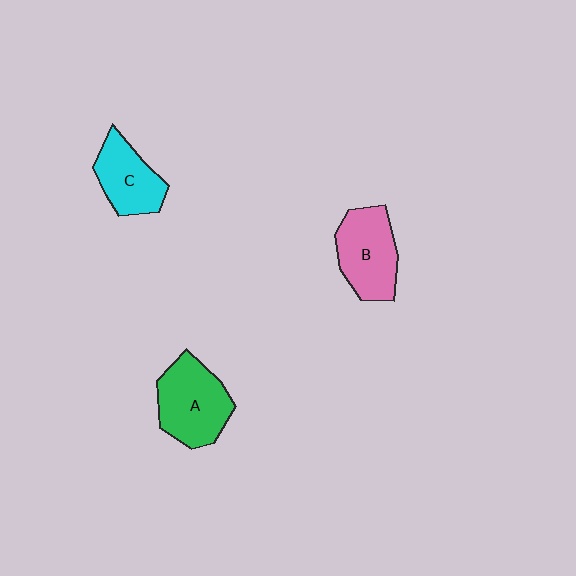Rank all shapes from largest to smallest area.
From largest to smallest: A (green), B (pink), C (cyan).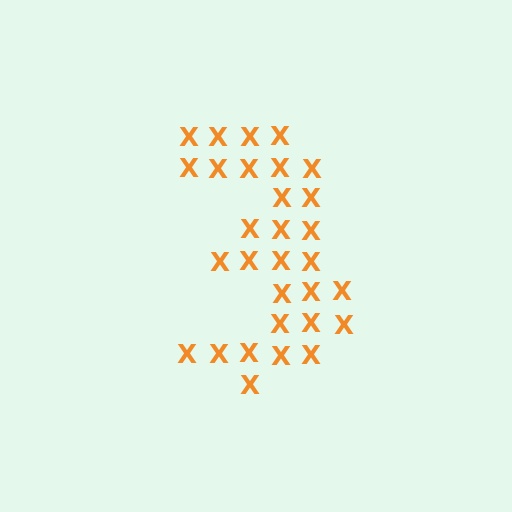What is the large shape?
The large shape is the digit 3.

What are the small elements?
The small elements are letter X's.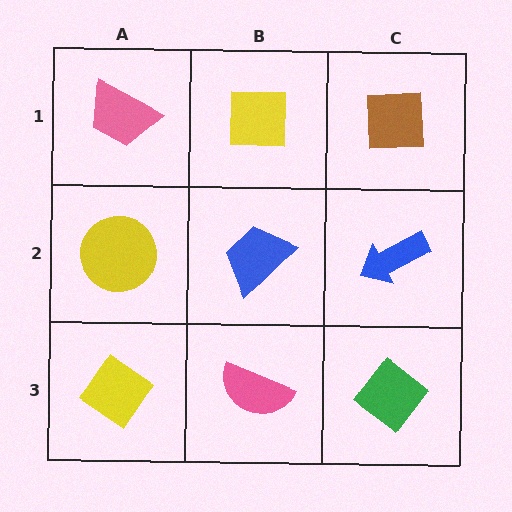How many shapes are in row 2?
3 shapes.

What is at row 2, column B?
A blue trapezoid.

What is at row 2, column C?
A blue arrow.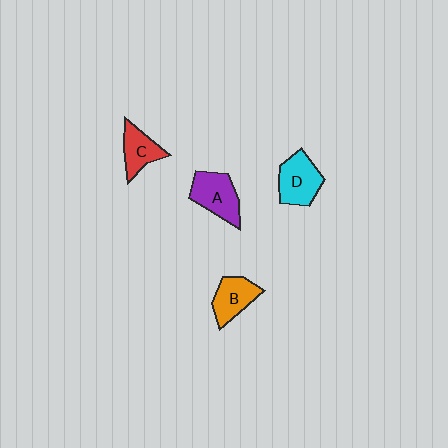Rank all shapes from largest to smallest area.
From largest to smallest: A (purple), D (cyan), B (orange), C (red).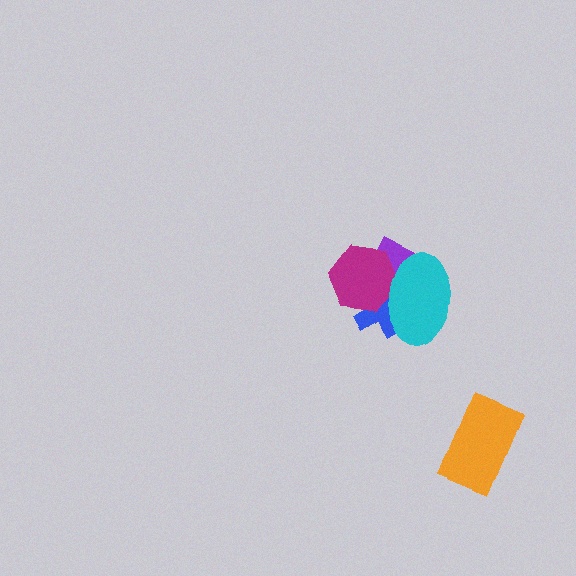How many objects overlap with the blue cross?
3 objects overlap with the blue cross.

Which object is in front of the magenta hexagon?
The cyan ellipse is in front of the magenta hexagon.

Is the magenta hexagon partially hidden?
Yes, it is partially covered by another shape.